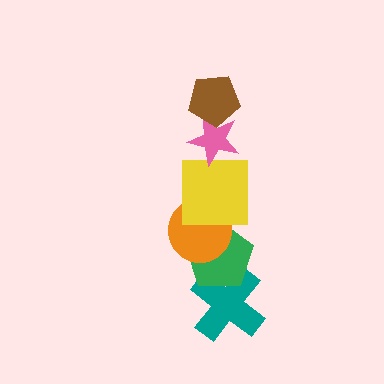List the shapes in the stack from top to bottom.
From top to bottom: the brown pentagon, the pink star, the yellow square, the orange circle, the green pentagon, the teal cross.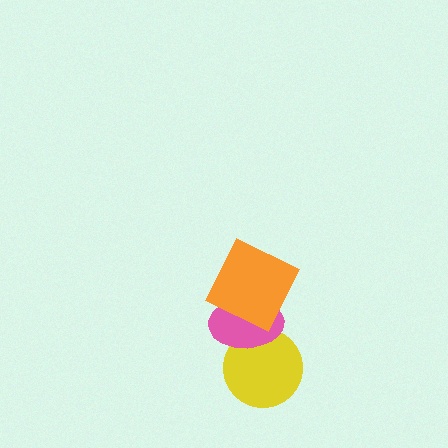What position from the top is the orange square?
The orange square is 1st from the top.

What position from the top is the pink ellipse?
The pink ellipse is 2nd from the top.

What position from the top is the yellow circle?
The yellow circle is 3rd from the top.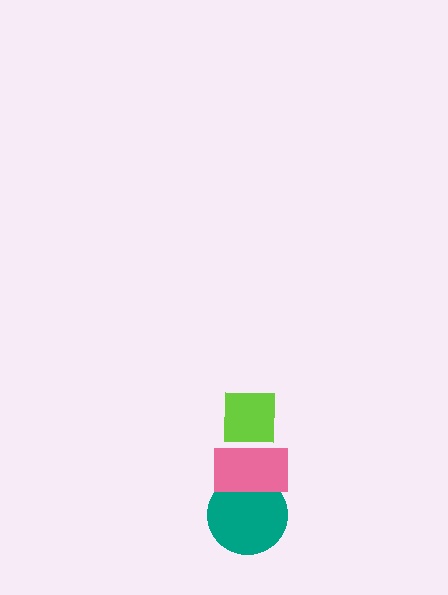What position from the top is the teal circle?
The teal circle is 3rd from the top.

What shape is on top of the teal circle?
The pink rectangle is on top of the teal circle.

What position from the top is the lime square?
The lime square is 1st from the top.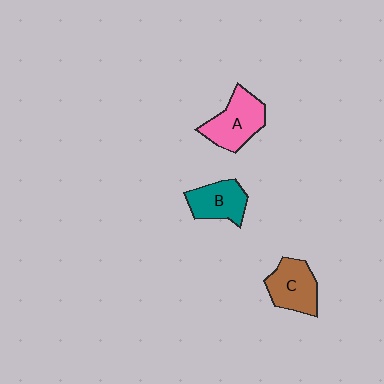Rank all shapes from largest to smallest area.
From largest to smallest: A (pink), C (brown), B (teal).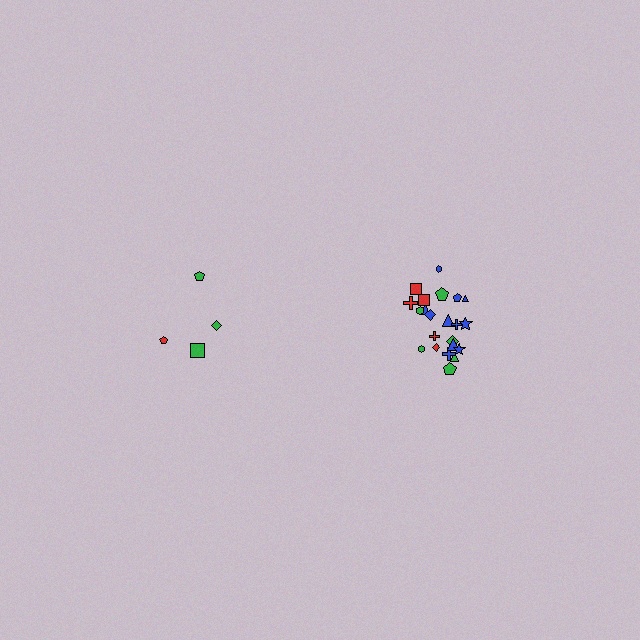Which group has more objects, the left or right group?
The right group.